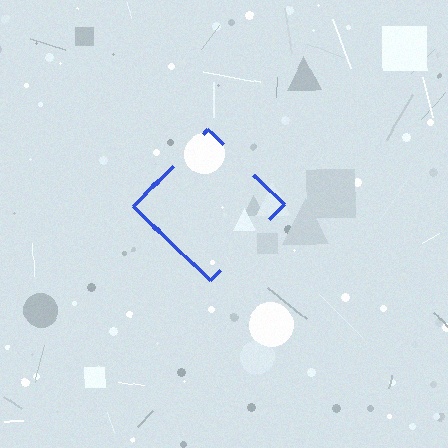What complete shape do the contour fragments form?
The contour fragments form a diamond.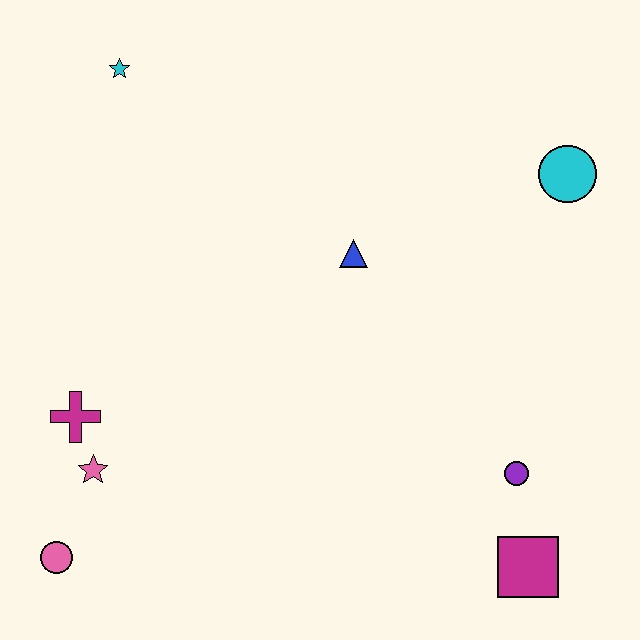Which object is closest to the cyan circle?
The blue triangle is closest to the cyan circle.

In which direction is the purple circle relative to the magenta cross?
The purple circle is to the right of the magenta cross.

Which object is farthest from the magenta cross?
The cyan circle is farthest from the magenta cross.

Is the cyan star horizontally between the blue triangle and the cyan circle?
No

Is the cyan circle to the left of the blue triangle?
No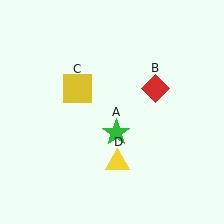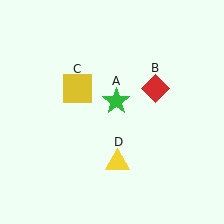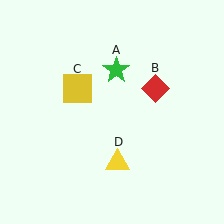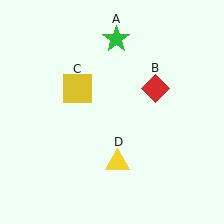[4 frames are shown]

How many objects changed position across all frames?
1 object changed position: green star (object A).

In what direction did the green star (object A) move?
The green star (object A) moved up.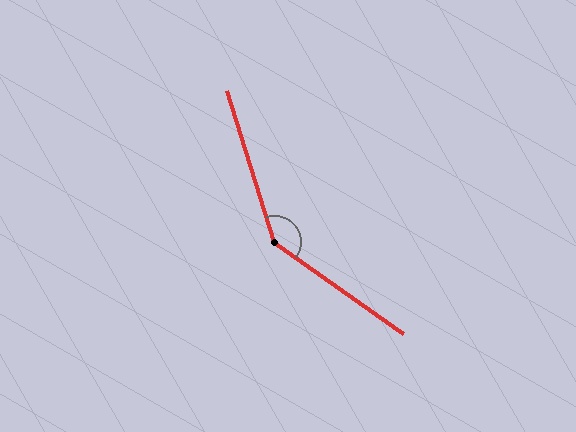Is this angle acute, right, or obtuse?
It is obtuse.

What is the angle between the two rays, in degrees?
Approximately 143 degrees.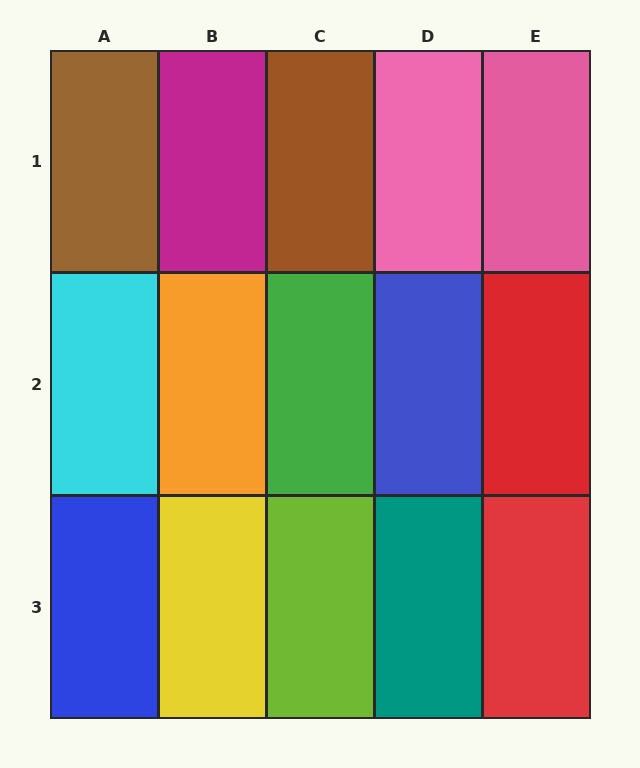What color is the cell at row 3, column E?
Red.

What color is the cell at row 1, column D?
Pink.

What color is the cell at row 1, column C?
Brown.